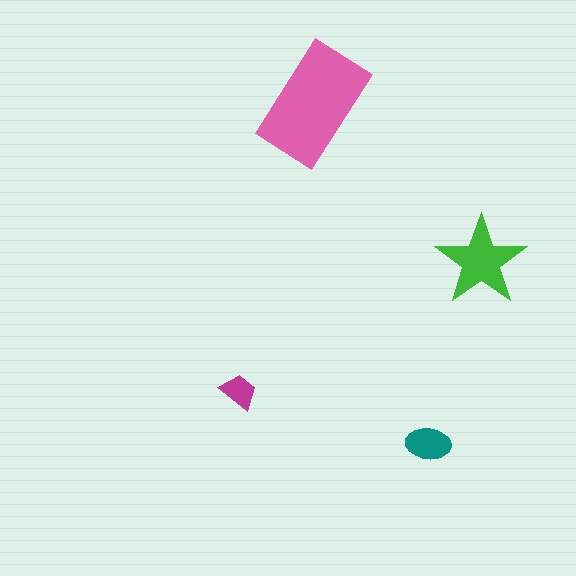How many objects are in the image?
There are 4 objects in the image.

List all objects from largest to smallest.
The pink rectangle, the green star, the teal ellipse, the magenta trapezoid.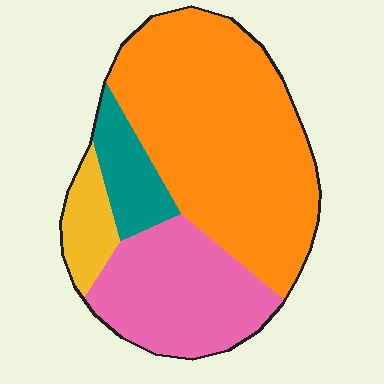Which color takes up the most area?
Orange, at roughly 55%.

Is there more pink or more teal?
Pink.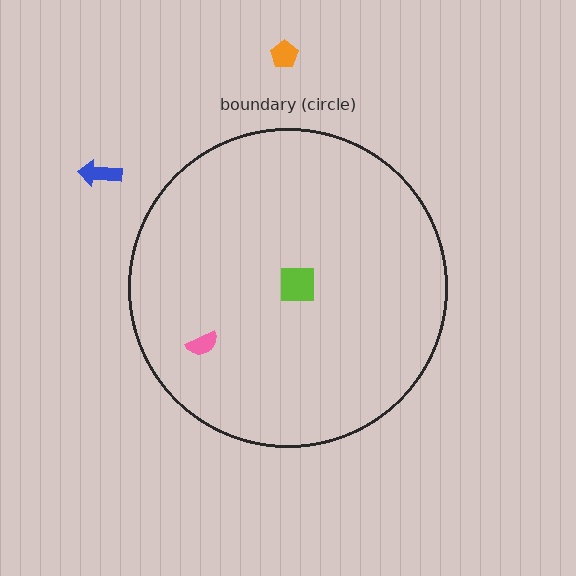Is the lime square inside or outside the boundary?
Inside.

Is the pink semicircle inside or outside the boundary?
Inside.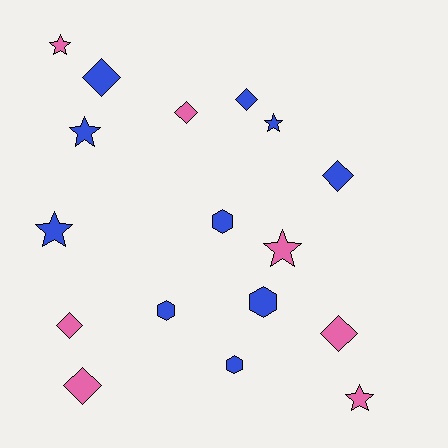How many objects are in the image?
There are 17 objects.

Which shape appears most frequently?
Diamond, with 7 objects.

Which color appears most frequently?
Blue, with 10 objects.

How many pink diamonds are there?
There are 4 pink diamonds.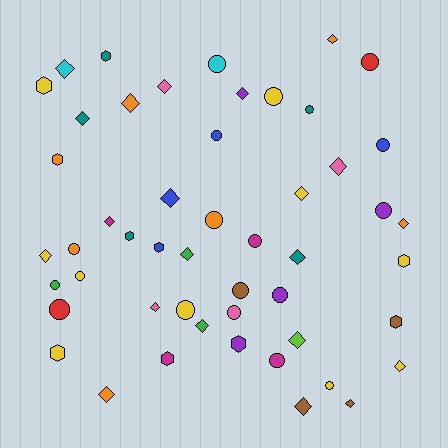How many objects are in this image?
There are 50 objects.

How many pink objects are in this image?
There are 4 pink objects.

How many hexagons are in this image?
There are 10 hexagons.